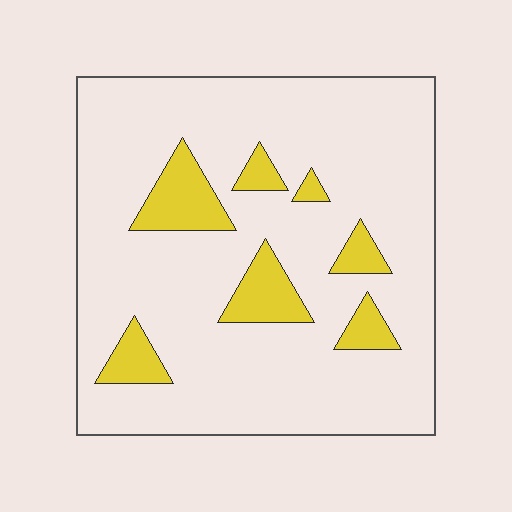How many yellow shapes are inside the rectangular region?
7.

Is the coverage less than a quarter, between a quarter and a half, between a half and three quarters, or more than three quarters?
Less than a quarter.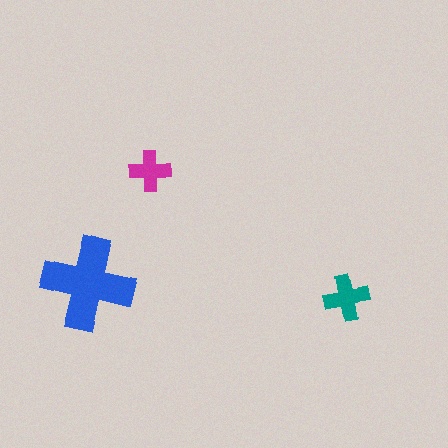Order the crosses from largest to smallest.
the blue one, the teal one, the magenta one.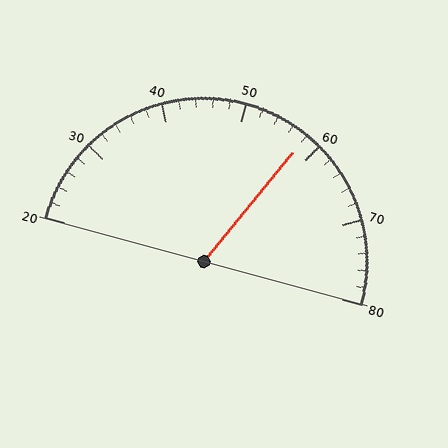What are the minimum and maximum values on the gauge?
The gauge ranges from 20 to 80.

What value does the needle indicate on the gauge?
The needle indicates approximately 58.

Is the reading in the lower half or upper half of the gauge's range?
The reading is in the upper half of the range (20 to 80).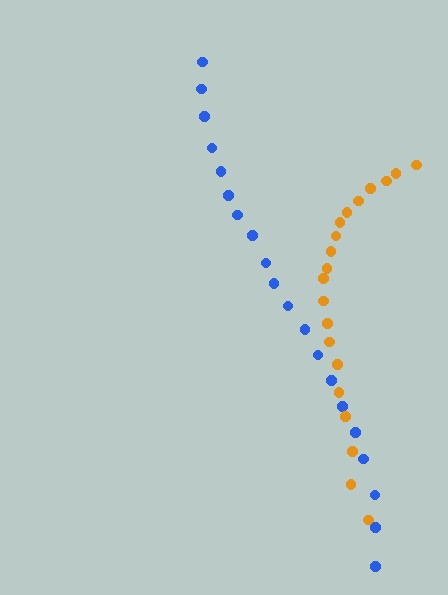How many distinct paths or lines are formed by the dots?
There are 2 distinct paths.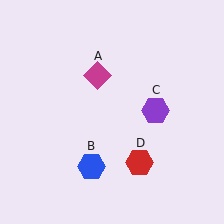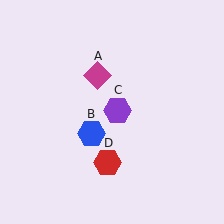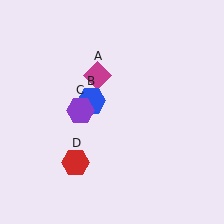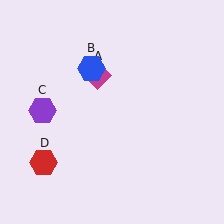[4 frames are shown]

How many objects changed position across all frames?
3 objects changed position: blue hexagon (object B), purple hexagon (object C), red hexagon (object D).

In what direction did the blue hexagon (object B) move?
The blue hexagon (object B) moved up.